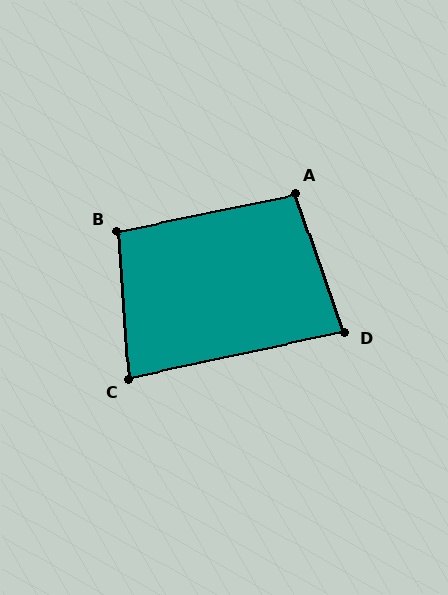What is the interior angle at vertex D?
Approximately 83 degrees (acute).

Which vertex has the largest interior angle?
A, at approximately 98 degrees.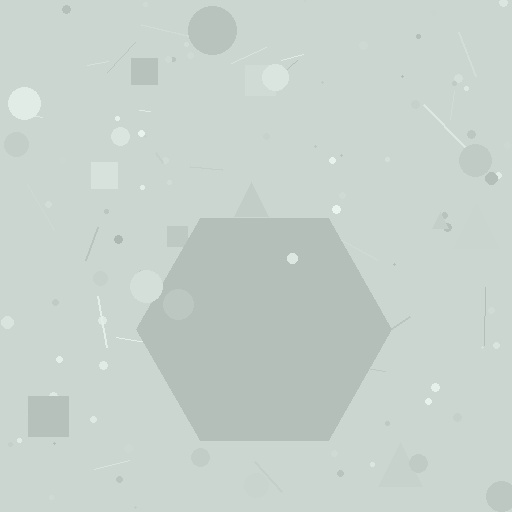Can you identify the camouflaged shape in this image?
The camouflaged shape is a hexagon.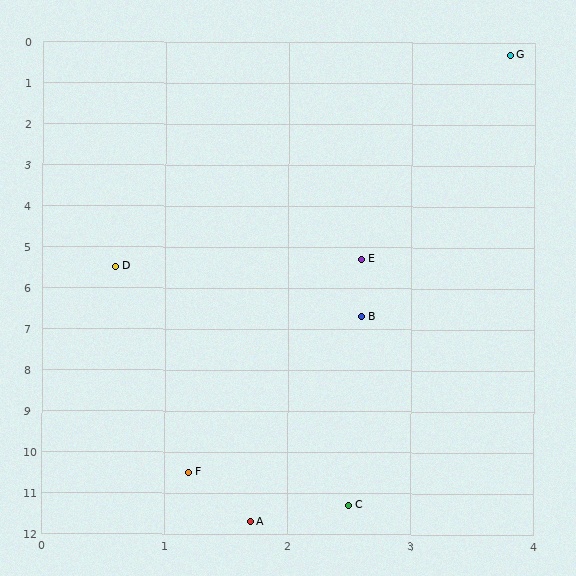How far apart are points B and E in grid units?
Points B and E are about 1.4 grid units apart.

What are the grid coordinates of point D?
Point D is at approximately (0.6, 5.5).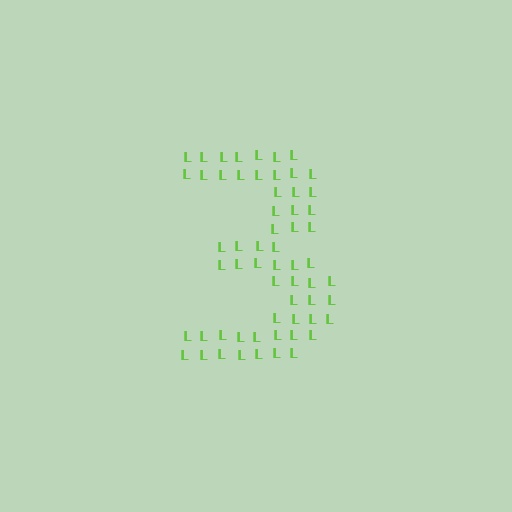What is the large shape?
The large shape is the digit 3.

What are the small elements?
The small elements are letter L's.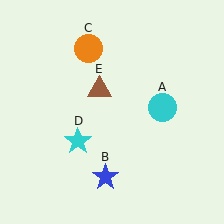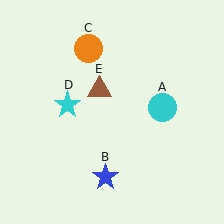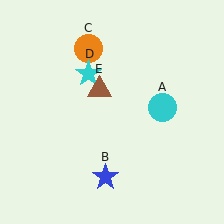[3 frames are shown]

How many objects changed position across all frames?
1 object changed position: cyan star (object D).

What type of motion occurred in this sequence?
The cyan star (object D) rotated clockwise around the center of the scene.